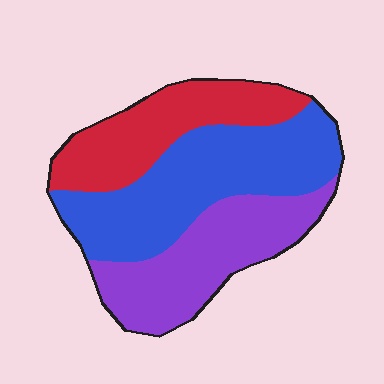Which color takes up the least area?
Red, at roughly 25%.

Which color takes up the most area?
Blue, at roughly 40%.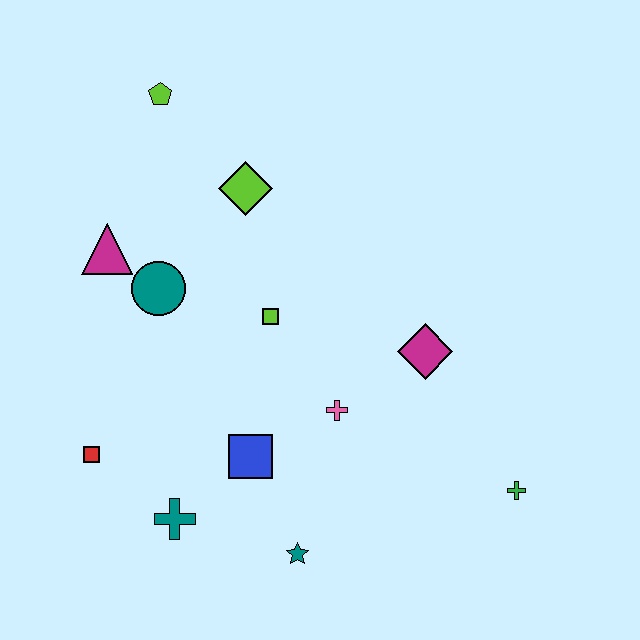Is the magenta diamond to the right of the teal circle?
Yes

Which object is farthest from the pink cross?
The lime pentagon is farthest from the pink cross.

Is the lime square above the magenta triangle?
No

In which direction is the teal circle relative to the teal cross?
The teal circle is above the teal cross.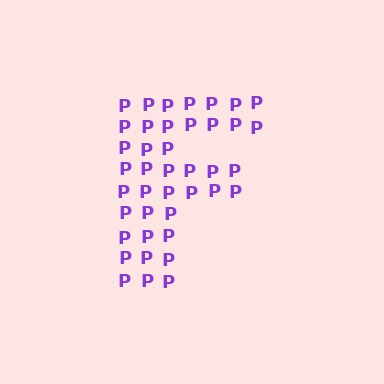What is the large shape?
The large shape is the letter F.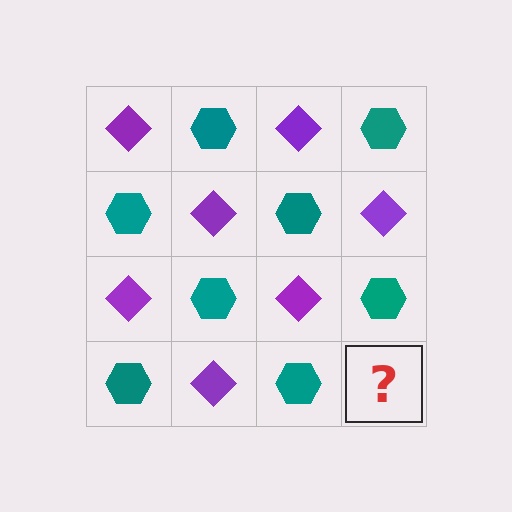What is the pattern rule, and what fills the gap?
The rule is that it alternates purple diamond and teal hexagon in a checkerboard pattern. The gap should be filled with a purple diamond.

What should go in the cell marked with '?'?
The missing cell should contain a purple diamond.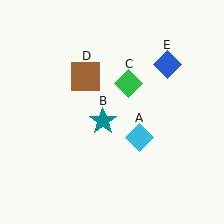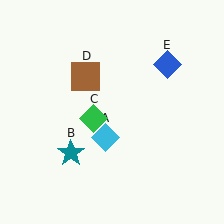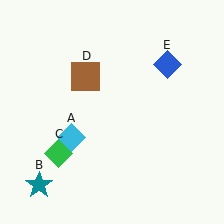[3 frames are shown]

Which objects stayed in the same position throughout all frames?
Brown square (object D) and blue diamond (object E) remained stationary.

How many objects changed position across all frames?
3 objects changed position: cyan diamond (object A), teal star (object B), green diamond (object C).